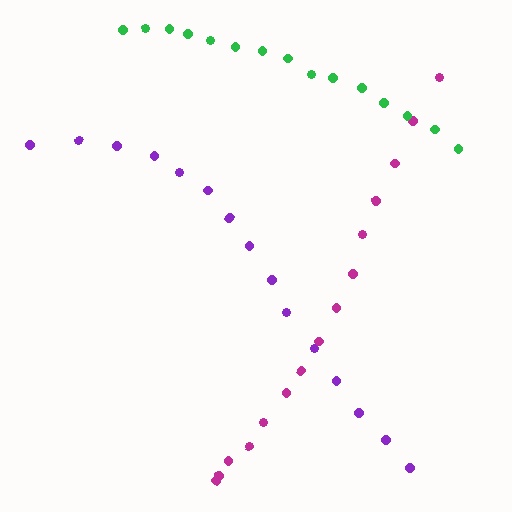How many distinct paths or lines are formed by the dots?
There are 3 distinct paths.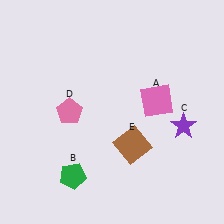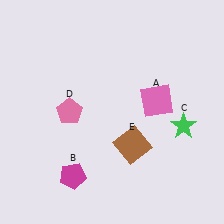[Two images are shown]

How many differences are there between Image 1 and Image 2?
There are 2 differences between the two images.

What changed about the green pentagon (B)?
In Image 1, B is green. In Image 2, it changed to magenta.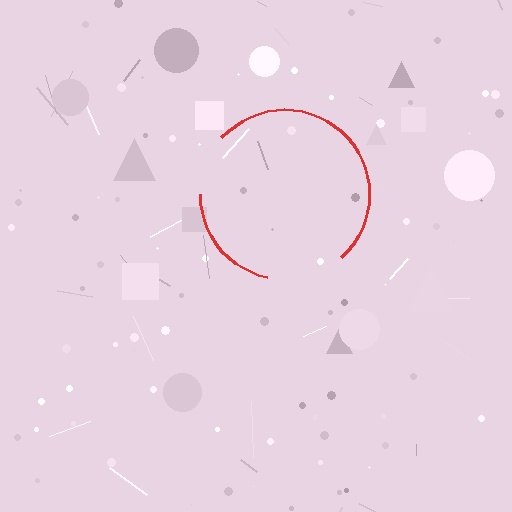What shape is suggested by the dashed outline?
The dashed outline suggests a circle.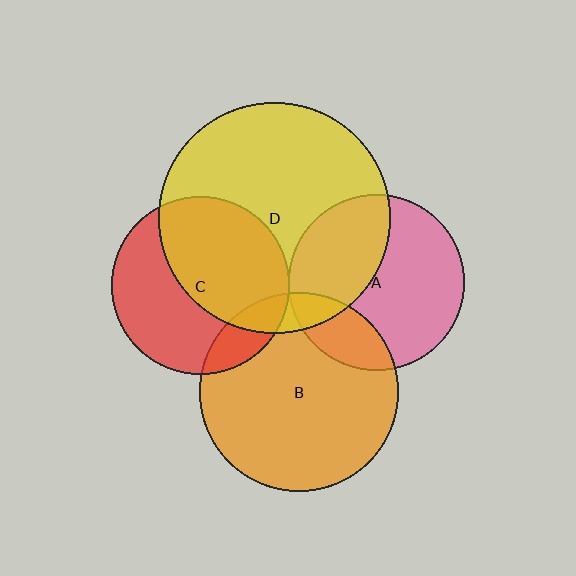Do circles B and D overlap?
Yes.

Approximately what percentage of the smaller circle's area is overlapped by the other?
Approximately 10%.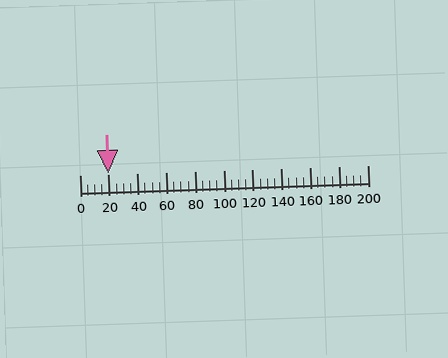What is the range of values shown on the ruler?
The ruler shows values from 0 to 200.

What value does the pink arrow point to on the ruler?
The pink arrow points to approximately 20.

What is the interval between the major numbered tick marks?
The major tick marks are spaced 20 units apart.